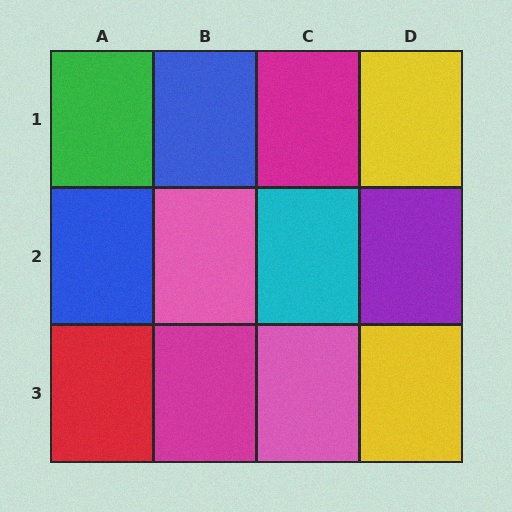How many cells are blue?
2 cells are blue.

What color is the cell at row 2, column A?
Blue.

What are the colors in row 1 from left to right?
Green, blue, magenta, yellow.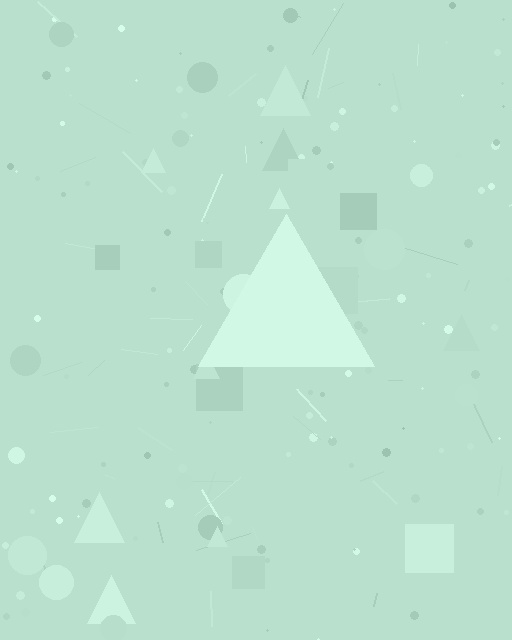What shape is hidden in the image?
A triangle is hidden in the image.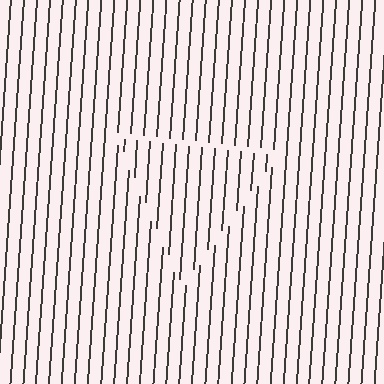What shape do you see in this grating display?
An illusory triangle. The interior of the shape contains the same grating, shifted by half a period — the contour is defined by the phase discontinuity where line-ends from the inner and outer gratings abut.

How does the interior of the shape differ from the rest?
The interior of the shape contains the same grating, shifted by half a period — the contour is defined by the phase discontinuity where line-ends from the inner and outer gratings abut.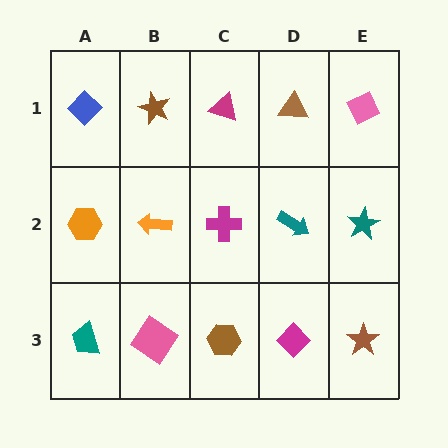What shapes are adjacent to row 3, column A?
An orange hexagon (row 2, column A), a pink diamond (row 3, column B).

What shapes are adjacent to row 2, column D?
A brown triangle (row 1, column D), a magenta diamond (row 3, column D), a magenta cross (row 2, column C), a teal star (row 2, column E).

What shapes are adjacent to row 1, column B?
An orange arrow (row 2, column B), a blue diamond (row 1, column A), a magenta triangle (row 1, column C).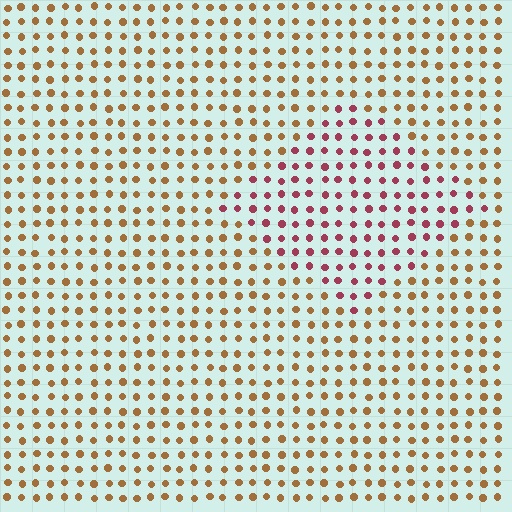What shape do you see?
I see a diamond.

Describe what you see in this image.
The image is filled with small brown elements in a uniform arrangement. A diamond-shaped region is visible where the elements are tinted to a slightly different hue, forming a subtle color boundary.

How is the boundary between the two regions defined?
The boundary is defined purely by a slight shift in hue (about 47 degrees). Spacing, size, and orientation are identical on both sides.